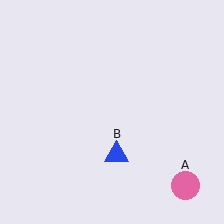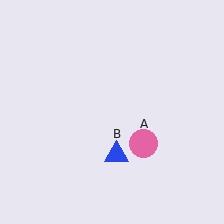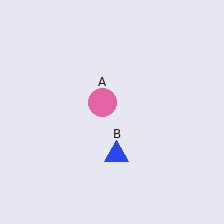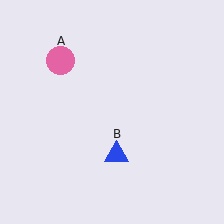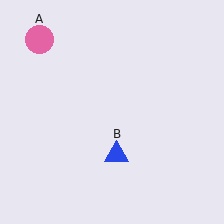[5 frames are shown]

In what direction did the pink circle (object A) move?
The pink circle (object A) moved up and to the left.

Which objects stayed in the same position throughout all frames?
Blue triangle (object B) remained stationary.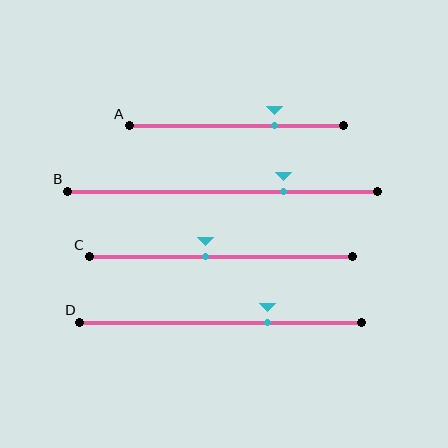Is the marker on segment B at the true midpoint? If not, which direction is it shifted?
No, the marker on segment B is shifted to the right by about 20% of the segment length.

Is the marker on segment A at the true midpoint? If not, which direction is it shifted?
No, the marker on segment A is shifted to the right by about 18% of the segment length.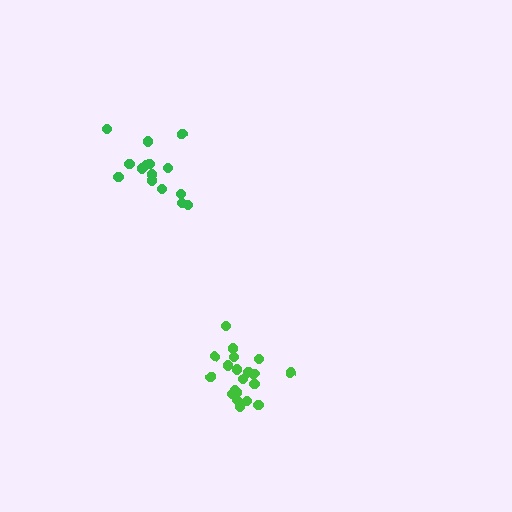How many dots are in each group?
Group 1: 15 dots, Group 2: 21 dots (36 total).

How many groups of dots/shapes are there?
There are 2 groups.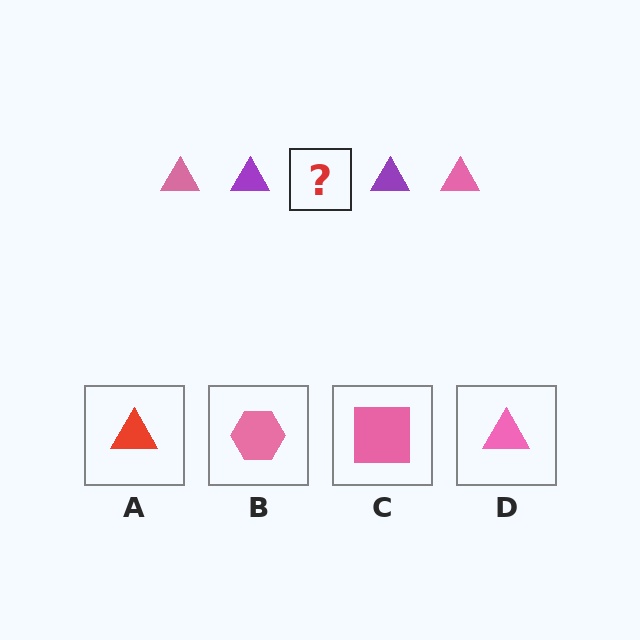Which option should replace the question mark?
Option D.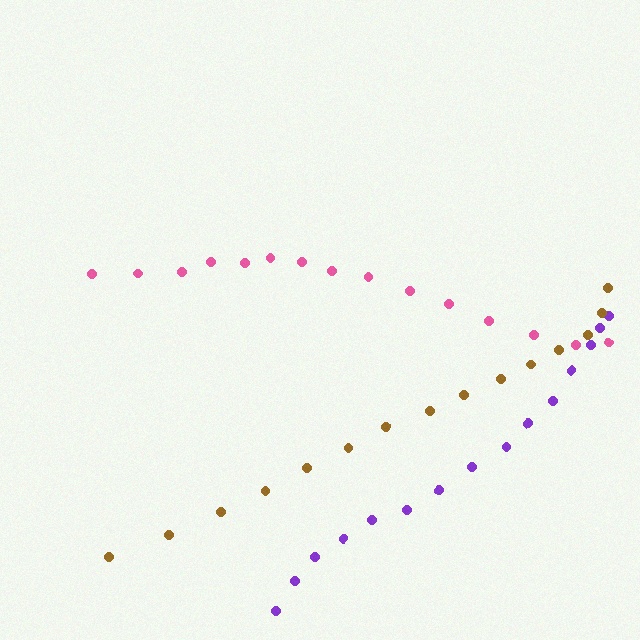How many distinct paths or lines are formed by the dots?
There are 3 distinct paths.